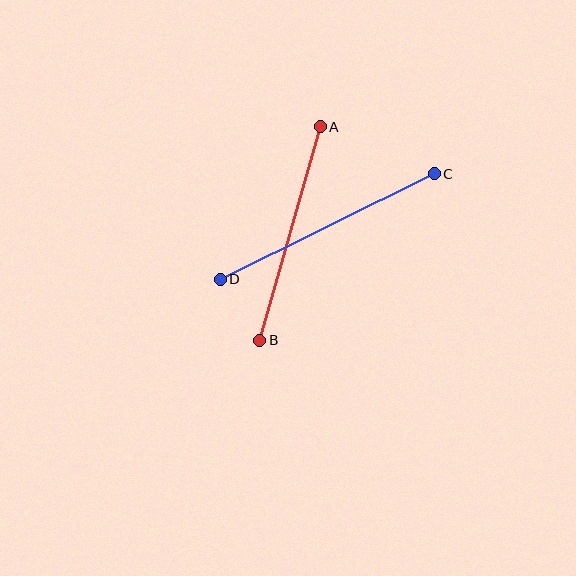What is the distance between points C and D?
The distance is approximately 239 pixels.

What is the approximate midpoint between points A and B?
The midpoint is at approximately (290, 233) pixels.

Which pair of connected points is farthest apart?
Points C and D are farthest apart.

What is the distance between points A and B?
The distance is approximately 222 pixels.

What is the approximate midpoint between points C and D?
The midpoint is at approximately (327, 227) pixels.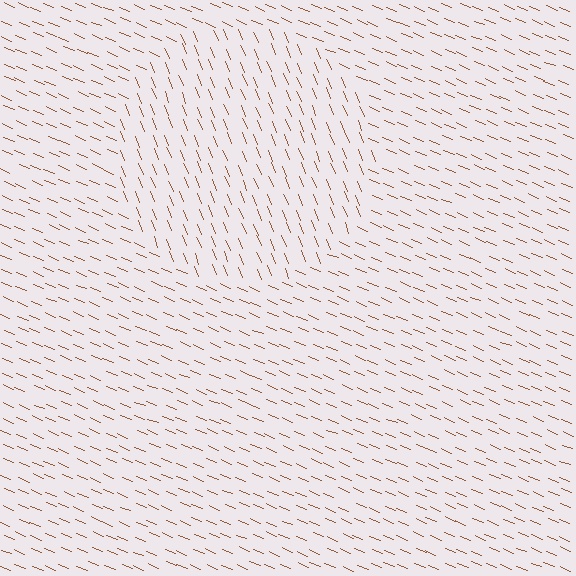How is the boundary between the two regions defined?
The boundary is defined purely by a change in line orientation (approximately 45 degrees difference). All lines are the same color and thickness.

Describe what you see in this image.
The image is filled with small brown line segments. A circle region in the image has lines oriented differently from the surrounding lines, creating a visible texture boundary.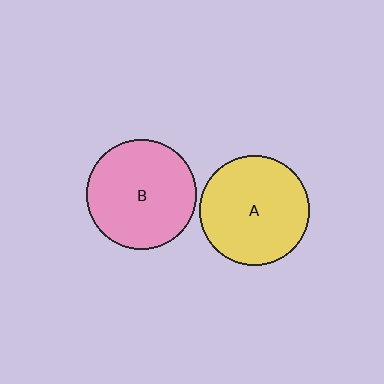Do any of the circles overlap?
No, none of the circles overlap.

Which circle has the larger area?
Circle A (yellow).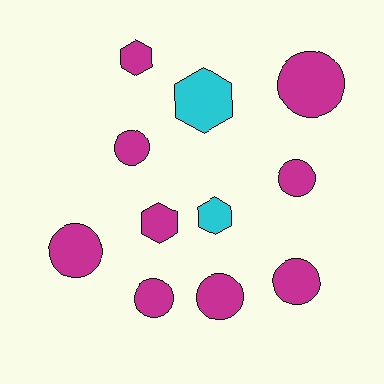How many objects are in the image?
There are 11 objects.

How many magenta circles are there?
There are 7 magenta circles.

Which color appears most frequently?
Magenta, with 9 objects.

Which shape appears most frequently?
Circle, with 7 objects.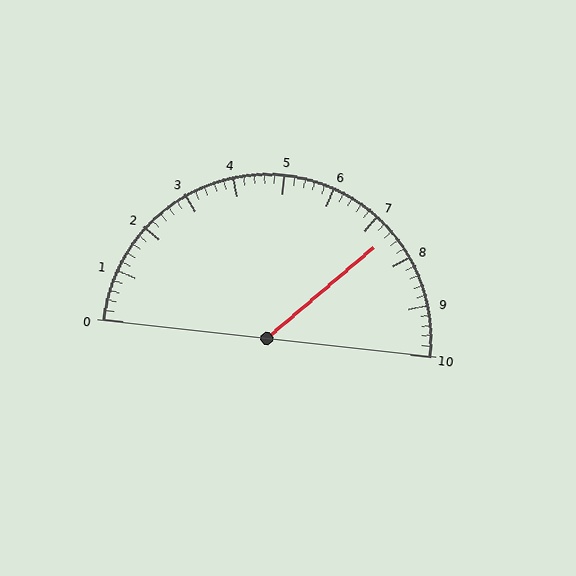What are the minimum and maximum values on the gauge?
The gauge ranges from 0 to 10.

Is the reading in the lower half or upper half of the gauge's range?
The reading is in the upper half of the range (0 to 10).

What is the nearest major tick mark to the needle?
The nearest major tick mark is 7.